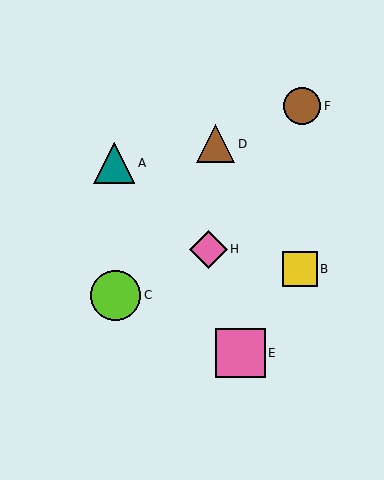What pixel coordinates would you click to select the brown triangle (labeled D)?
Click at (216, 144) to select the brown triangle D.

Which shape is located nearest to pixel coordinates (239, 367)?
The pink square (labeled E) at (241, 353) is nearest to that location.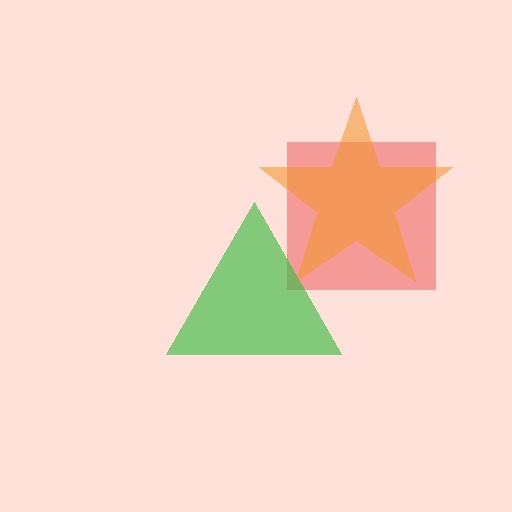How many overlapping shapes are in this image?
There are 3 overlapping shapes in the image.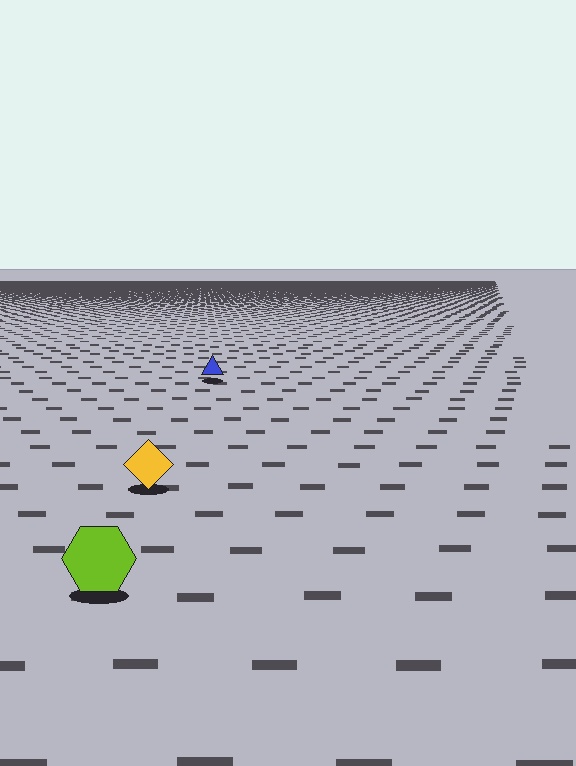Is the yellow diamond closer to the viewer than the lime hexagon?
No. The lime hexagon is closer — you can tell from the texture gradient: the ground texture is coarser near it.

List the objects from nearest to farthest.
From nearest to farthest: the lime hexagon, the yellow diamond, the blue triangle.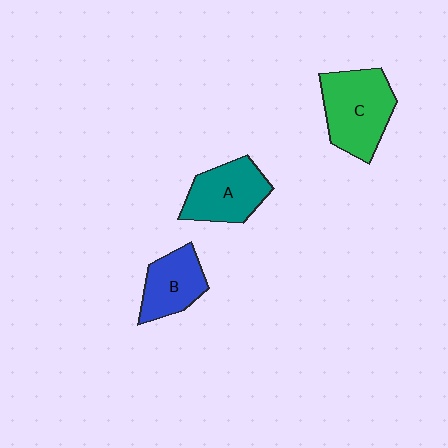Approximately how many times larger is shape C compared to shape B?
Approximately 1.5 times.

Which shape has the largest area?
Shape C (green).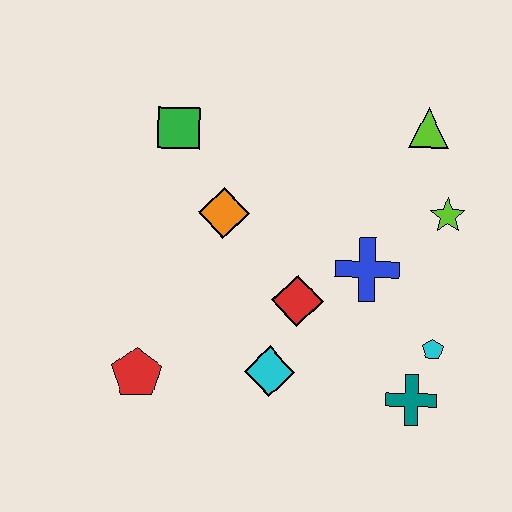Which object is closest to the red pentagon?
The cyan diamond is closest to the red pentagon.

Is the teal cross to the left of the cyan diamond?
No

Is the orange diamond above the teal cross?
Yes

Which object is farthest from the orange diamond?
The teal cross is farthest from the orange diamond.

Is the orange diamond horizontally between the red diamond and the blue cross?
No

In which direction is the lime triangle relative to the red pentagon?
The lime triangle is to the right of the red pentagon.